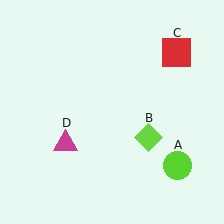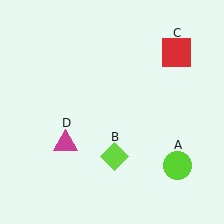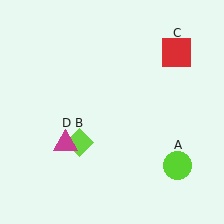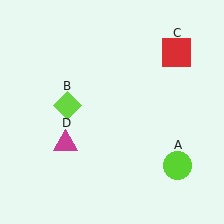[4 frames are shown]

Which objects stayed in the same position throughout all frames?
Lime circle (object A) and red square (object C) and magenta triangle (object D) remained stationary.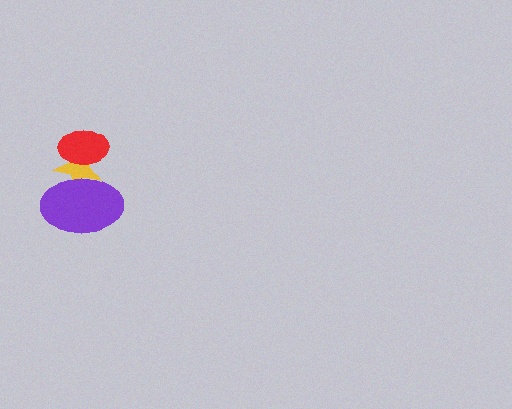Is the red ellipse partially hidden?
Yes, it is partially covered by another shape.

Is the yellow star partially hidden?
Yes, it is partially covered by another shape.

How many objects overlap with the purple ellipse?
2 objects overlap with the purple ellipse.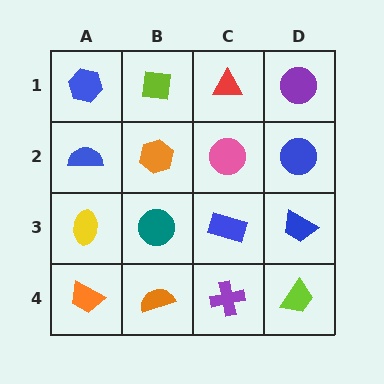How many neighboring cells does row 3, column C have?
4.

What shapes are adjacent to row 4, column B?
A teal circle (row 3, column B), an orange trapezoid (row 4, column A), a purple cross (row 4, column C).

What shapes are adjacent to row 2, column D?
A purple circle (row 1, column D), a blue trapezoid (row 3, column D), a pink circle (row 2, column C).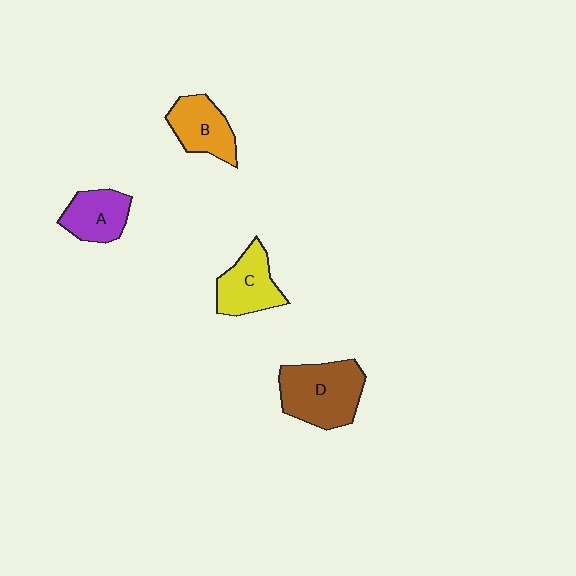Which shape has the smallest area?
Shape A (purple).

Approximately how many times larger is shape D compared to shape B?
Approximately 1.5 times.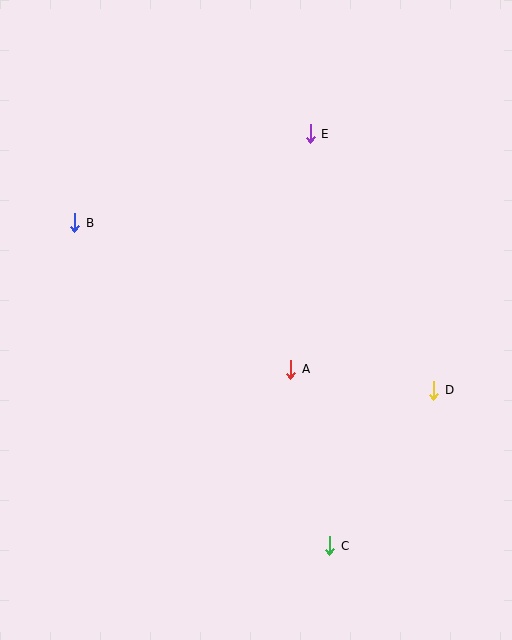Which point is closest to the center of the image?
Point A at (290, 369) is closest to the center.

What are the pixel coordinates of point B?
Point B is at (75, 223).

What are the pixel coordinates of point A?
Point A is at (290, 369).